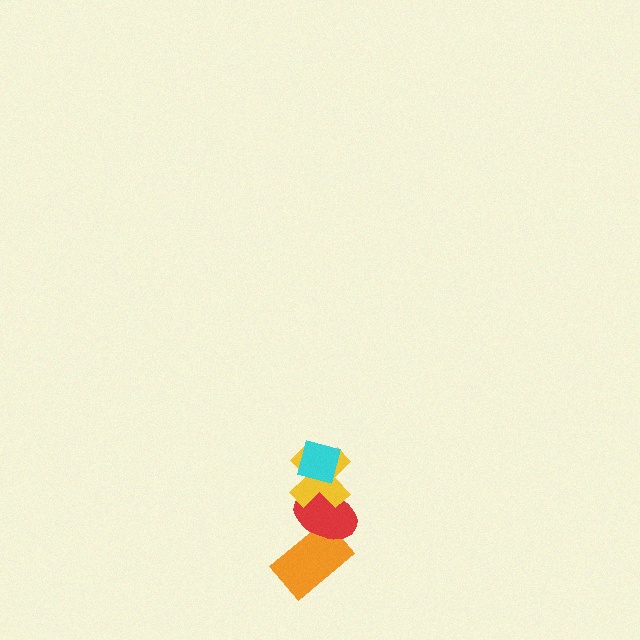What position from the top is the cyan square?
The cyan square is 1st from the top.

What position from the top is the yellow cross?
The yellow cross is 2nd from the top.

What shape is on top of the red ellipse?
The yellow cross is on top of the red ellipse.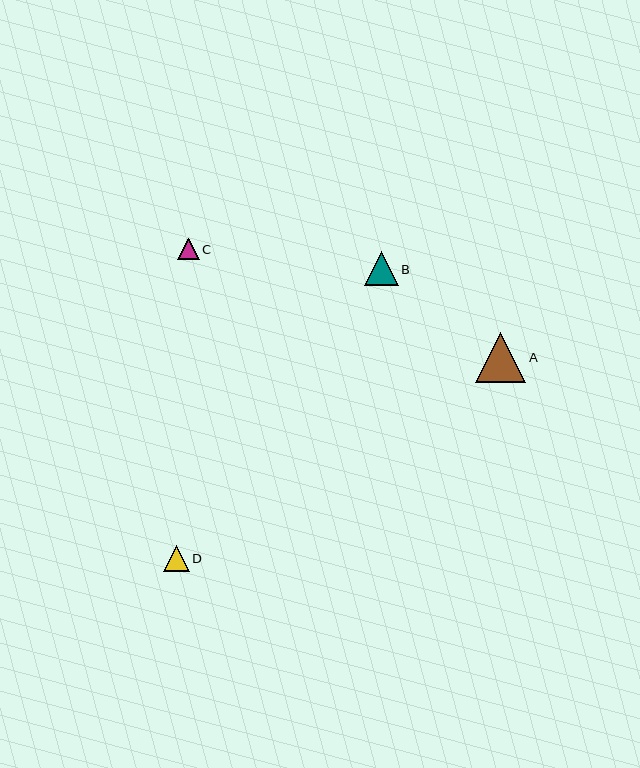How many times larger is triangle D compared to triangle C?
Triangle D is approximately 1.2 times the size of triangle C.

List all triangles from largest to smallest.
From largest to smallest: A, B, D, C.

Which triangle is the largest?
Triangle A is the largest with a size of approximately 50 pixels.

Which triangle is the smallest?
Triangle C is the smallest with a size of approximately 21 pixels.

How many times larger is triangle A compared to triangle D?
Triangle A is approximately 2.0 times the size of triangle D.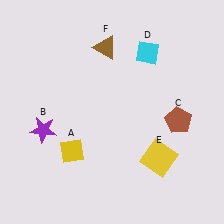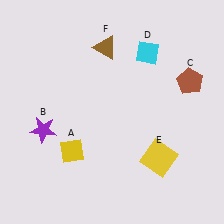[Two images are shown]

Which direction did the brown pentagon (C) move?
The brown pentagon (C) moved up.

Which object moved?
The brown pentagon (C) moved up.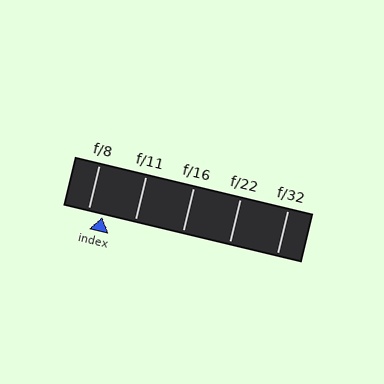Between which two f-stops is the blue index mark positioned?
The index mark is between f/8 and f/11.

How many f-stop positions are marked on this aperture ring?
There are 5 f-stop positions marked.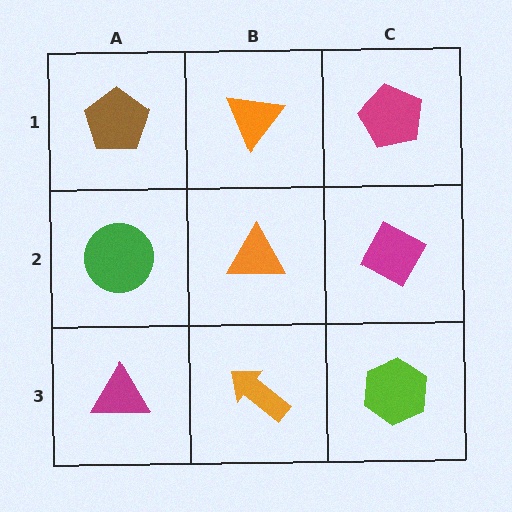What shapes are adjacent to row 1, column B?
An orange triangle (row 2, column B), a brown pentagon (row 1, column A), a magenta pentagon (row 1, column C).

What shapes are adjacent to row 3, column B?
An orange triangle (row 2, column B), a magenta triangle (row 3, column A), a lime hexagon (row 3, column C).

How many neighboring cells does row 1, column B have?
3.